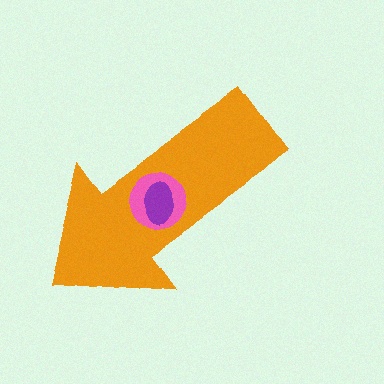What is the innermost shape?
The purple ellipse.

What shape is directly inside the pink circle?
The purple ellipse.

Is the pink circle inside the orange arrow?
Yes.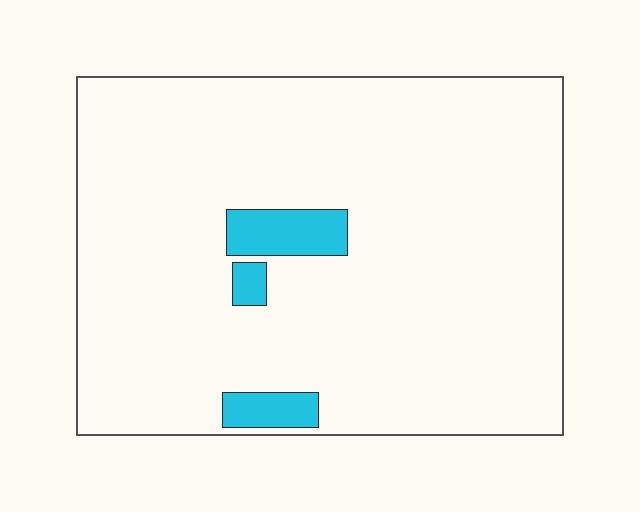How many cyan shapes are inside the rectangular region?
3.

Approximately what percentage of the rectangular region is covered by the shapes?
Approximately 5%.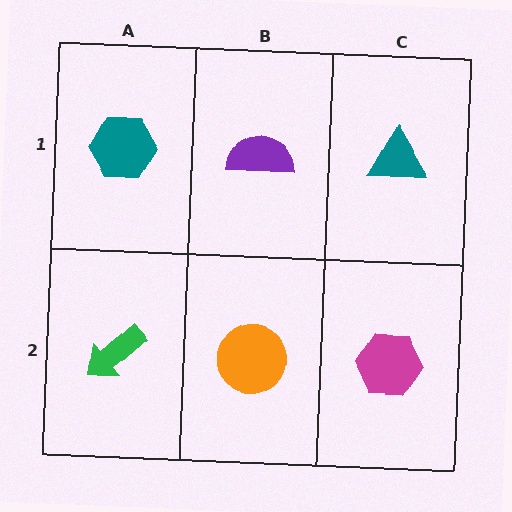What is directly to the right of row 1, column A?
A purple semicircle.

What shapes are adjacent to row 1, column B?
An orange circle (row 2, column B), a teal hexagon (row 1, column A), a teal triangle (row 1, column C).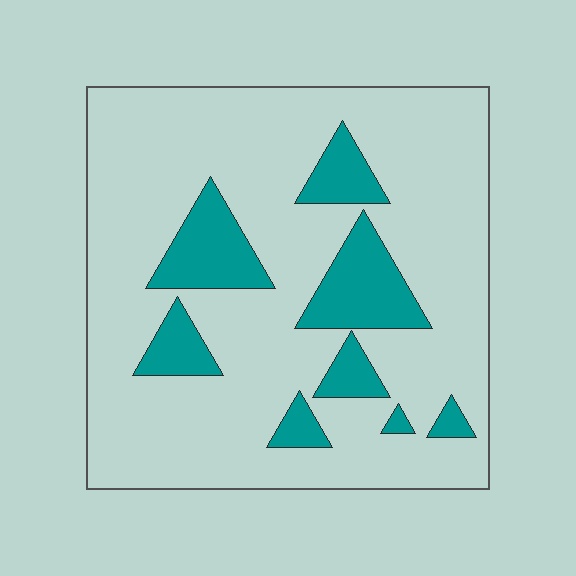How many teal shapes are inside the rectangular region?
8.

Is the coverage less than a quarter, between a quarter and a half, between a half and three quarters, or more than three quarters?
Less than a quarter.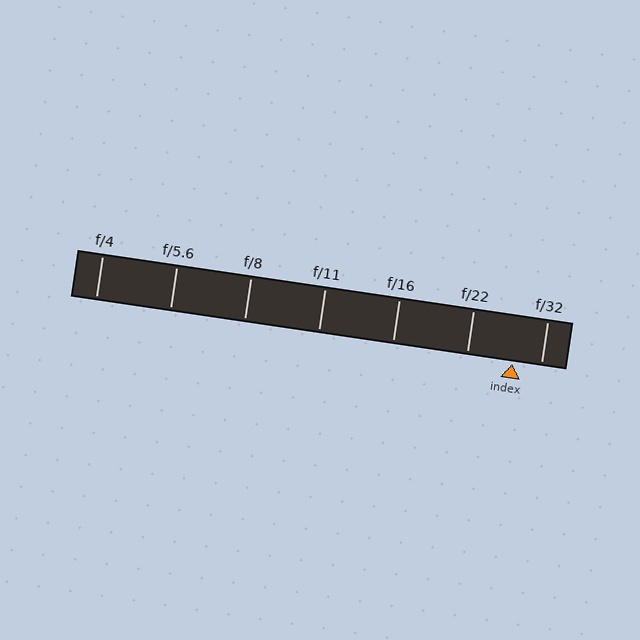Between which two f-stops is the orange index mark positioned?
The index mark is between f/22 and f/32.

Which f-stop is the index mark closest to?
The index mark is closest to f/32.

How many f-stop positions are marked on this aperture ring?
There are 7 f-stop positions marked.